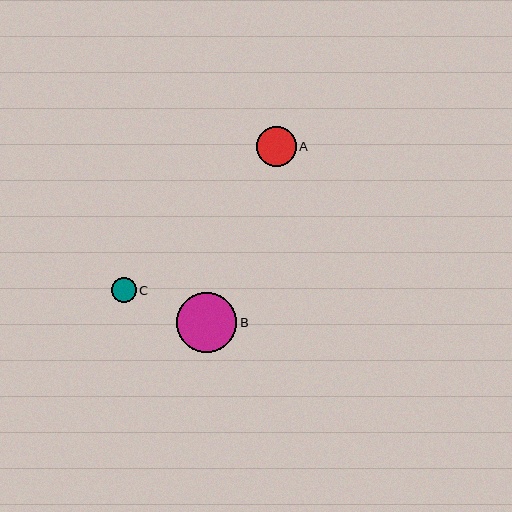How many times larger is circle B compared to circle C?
Circle B is approximately 2.5 times the size of circle C.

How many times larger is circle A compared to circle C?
Circle A is approximately 1.6 times the size of circle C.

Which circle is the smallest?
Circle C is the smallest with a size of approximately 24 pixels.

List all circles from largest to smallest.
From largest to smallest: B, A, C.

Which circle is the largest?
Circle B is the largest with a size of approximately 60 pixels.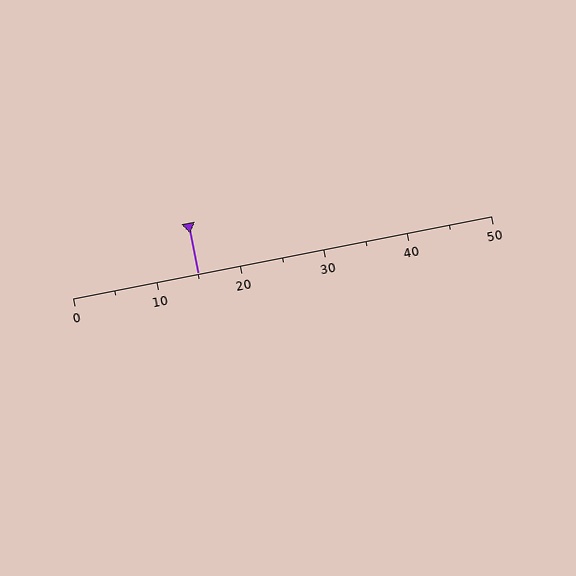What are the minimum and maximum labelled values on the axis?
The axis runs from 0 to 50.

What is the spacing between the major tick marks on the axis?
The major ticks are spaced 10 apart.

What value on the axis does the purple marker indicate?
The marker indicates approximately 15.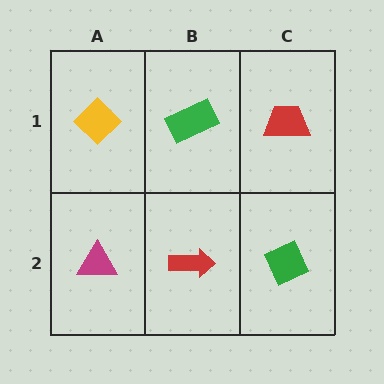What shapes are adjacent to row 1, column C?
A green diamond (row 2, column C), a green rectangle (row 1, column B).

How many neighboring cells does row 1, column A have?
2.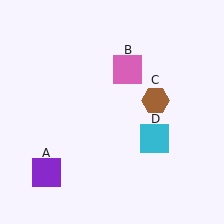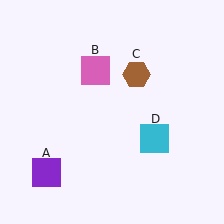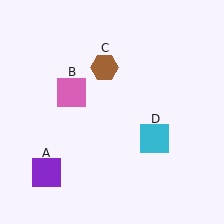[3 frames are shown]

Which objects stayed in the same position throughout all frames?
Purple square (object A) and cyan square (object D) remained stationary.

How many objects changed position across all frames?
2 objects changed position: pink square (object B), brown hexagon (object C).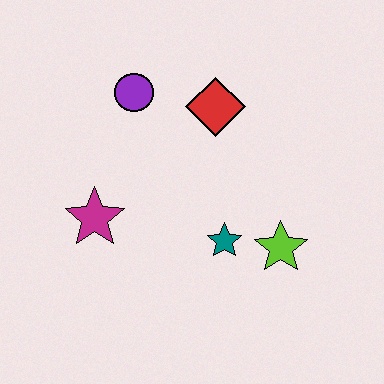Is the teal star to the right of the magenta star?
Yes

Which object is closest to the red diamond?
The purple circle is closest to the red diamond.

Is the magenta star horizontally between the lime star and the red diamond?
No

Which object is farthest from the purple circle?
The lime star is farthest from the purple circle.